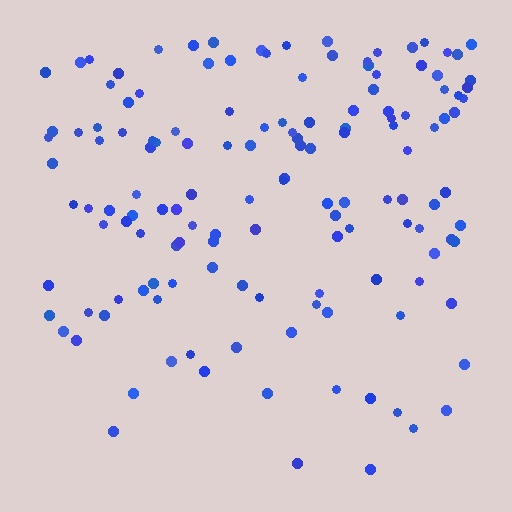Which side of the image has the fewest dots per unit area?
The bottom.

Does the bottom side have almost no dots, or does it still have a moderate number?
Still a moderate number, just noticeably fewer than the top.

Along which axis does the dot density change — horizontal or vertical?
Vertical.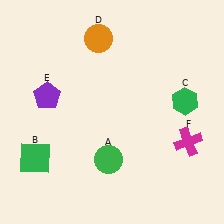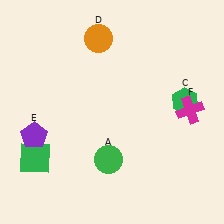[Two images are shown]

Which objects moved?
The objects that moved are: the purple pentagon (E), the magenta cross (F).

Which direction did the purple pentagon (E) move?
The purple pentagon (E) moved down.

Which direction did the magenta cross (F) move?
The magenta cross (F) moved up.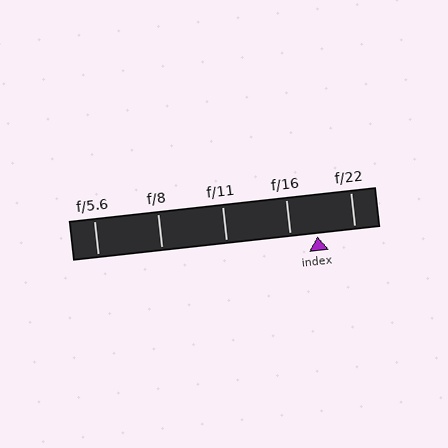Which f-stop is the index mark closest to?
The index mark is closest to f/16.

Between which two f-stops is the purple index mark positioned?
The index mark is between f/16 and f/22.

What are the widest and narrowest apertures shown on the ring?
The widest aperture shown is f/5.6 and the narrowest is f/22.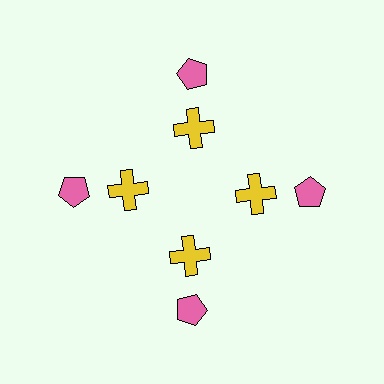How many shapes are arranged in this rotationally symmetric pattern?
There are 8 shapes, arranged in 4 groups of 2.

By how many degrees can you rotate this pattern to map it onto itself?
The pattern maps onto itself every 90 degrees of rotation.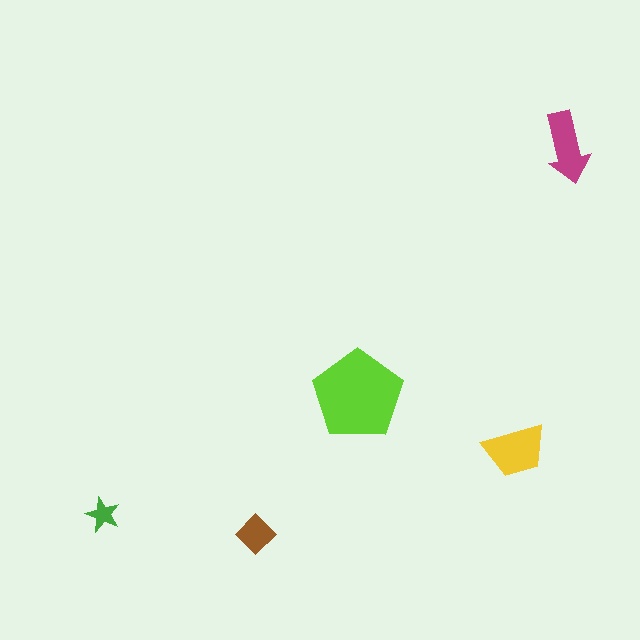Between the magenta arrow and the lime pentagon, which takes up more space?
The lime pentagon.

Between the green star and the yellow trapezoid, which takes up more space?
The yellow trapezoid.